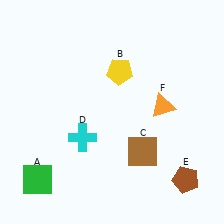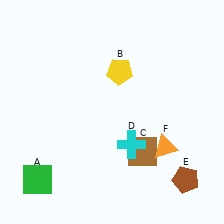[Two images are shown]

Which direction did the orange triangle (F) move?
The orange triangle (F) moved down.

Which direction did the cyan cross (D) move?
The cyan cross (D) moved right.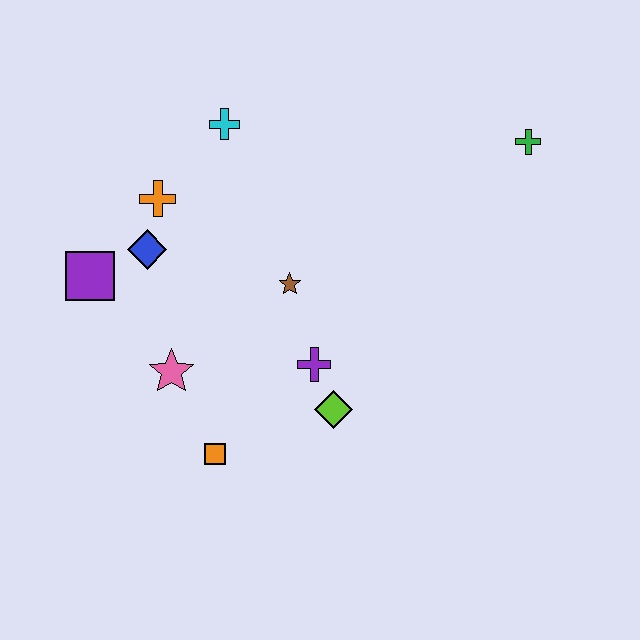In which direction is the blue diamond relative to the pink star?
The blue diamond is above the pink star.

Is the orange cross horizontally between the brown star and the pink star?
No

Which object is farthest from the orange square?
The green cross is farthest from the orange square.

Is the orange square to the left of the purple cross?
Yes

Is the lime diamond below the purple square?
Yes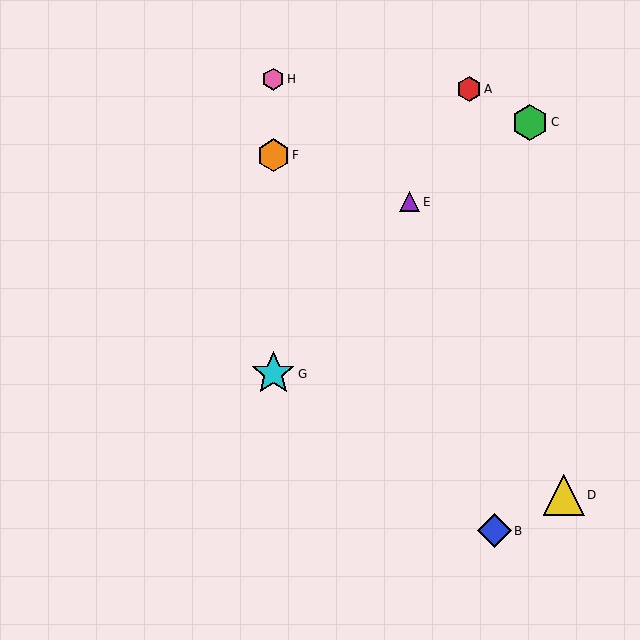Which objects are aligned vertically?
Objects F, G, H are aligned vertically.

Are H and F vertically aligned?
Yes, both are at x≈273.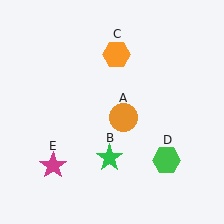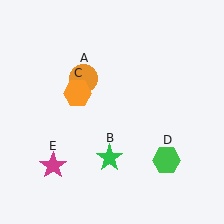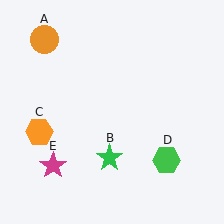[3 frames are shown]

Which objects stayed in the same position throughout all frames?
Green star (object B) and green hexagon (object D) and magenta star (object E) remained stationary.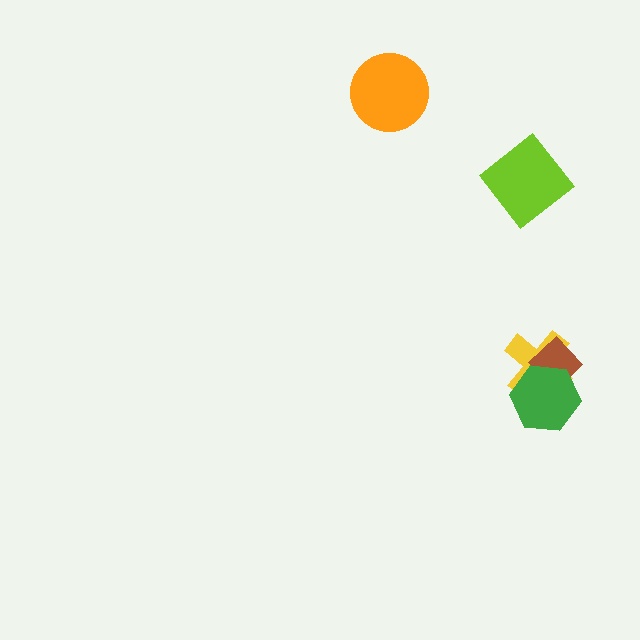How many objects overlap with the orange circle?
0 objects overlap with the orange circle.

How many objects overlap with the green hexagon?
2 objects overlap with the green hexagon.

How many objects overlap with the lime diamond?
0 objects overlap with the lime diamond.